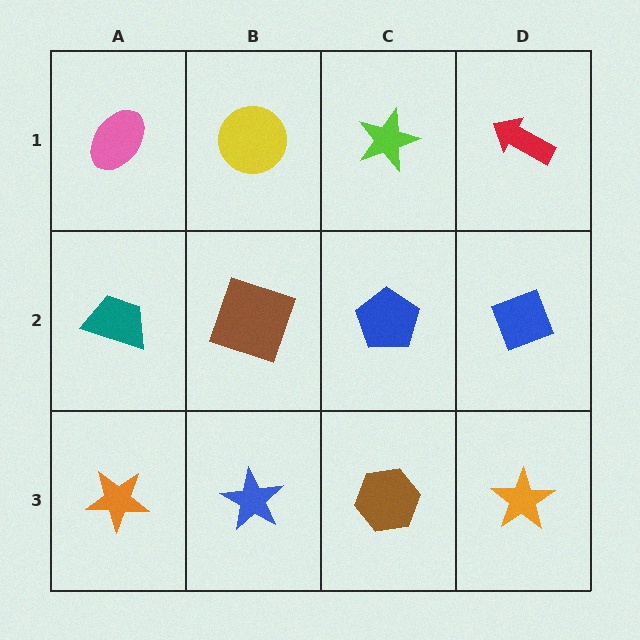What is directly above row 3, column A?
A teal trapezoid.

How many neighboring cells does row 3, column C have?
3.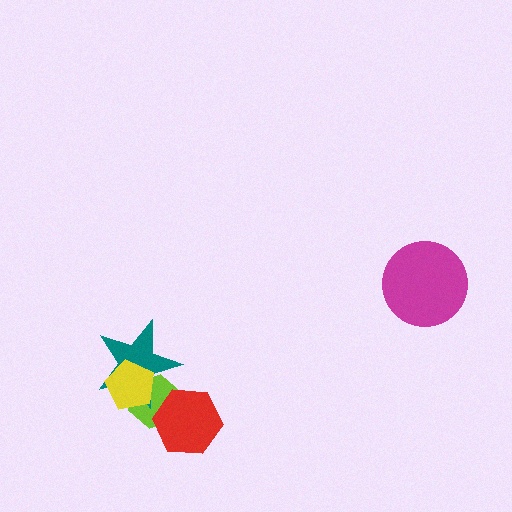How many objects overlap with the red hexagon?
1 object overlaps with the red hexagon.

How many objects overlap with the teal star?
2 objects overlap with the teal star.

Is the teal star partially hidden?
Yes, it is partially covered by another shape.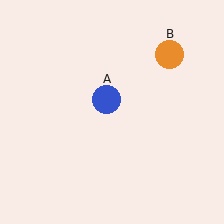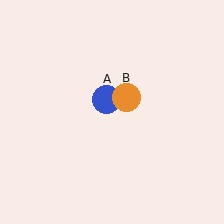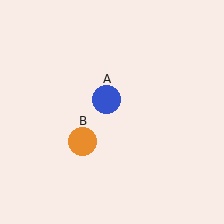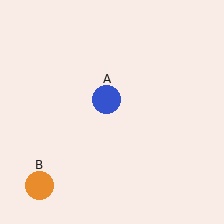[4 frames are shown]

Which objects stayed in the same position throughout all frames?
Blue circle (object A) remained stationary.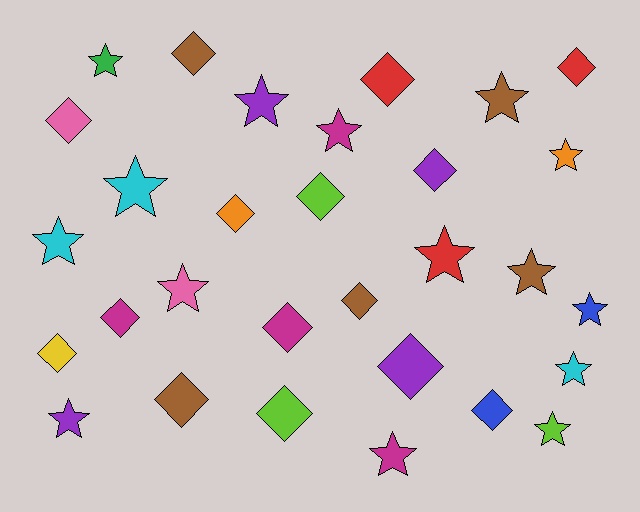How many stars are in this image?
There are 15 stars.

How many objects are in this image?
There are 30 objects.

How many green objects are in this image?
There is 1 green object.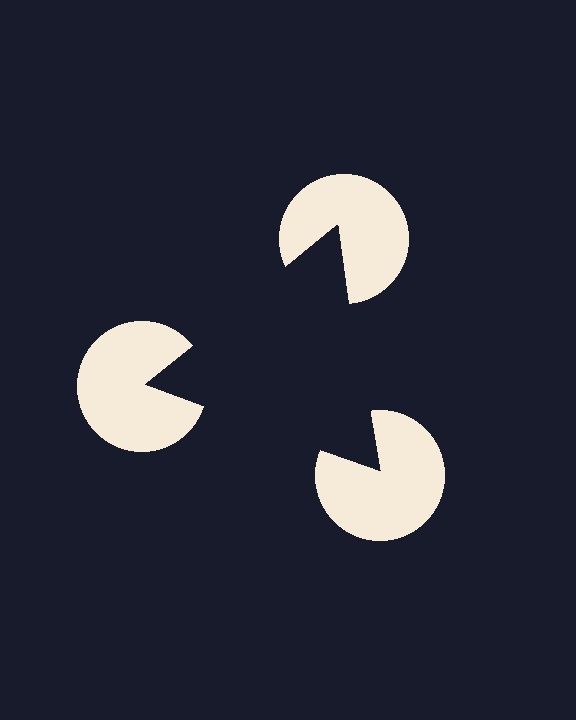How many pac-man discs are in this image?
There are 3 — one at each vertex of the illusory triangle.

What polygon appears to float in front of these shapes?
An illusory triangle — its edges are inferred from the aligned wedge cuts in the pac-man discs, not physically drawn.